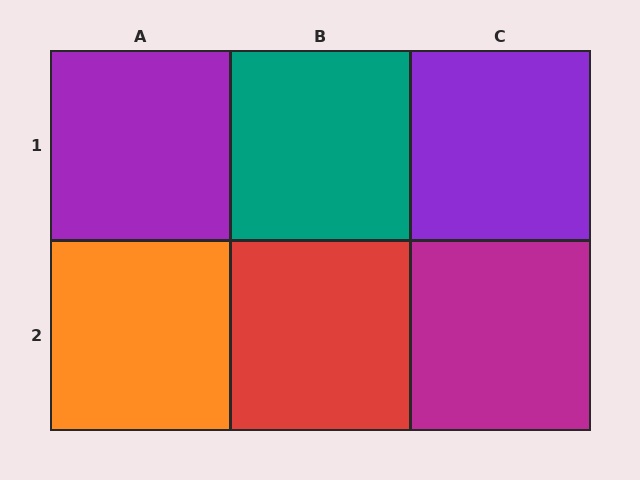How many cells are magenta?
1 cell is magenta.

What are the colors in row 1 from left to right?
Purple, teal, purple.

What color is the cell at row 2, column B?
Red.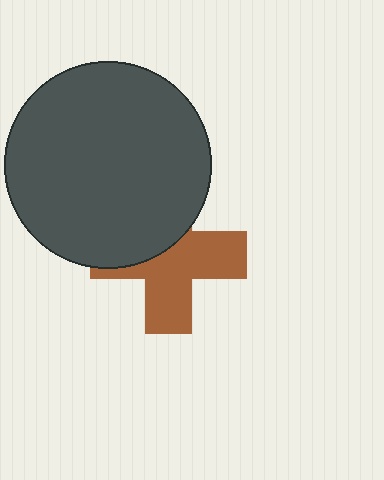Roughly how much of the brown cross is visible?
About half of it is visible (roughly 58%).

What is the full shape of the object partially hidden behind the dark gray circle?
The partially hidden object is a brown cross.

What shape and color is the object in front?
The object in front is a dark gray circle.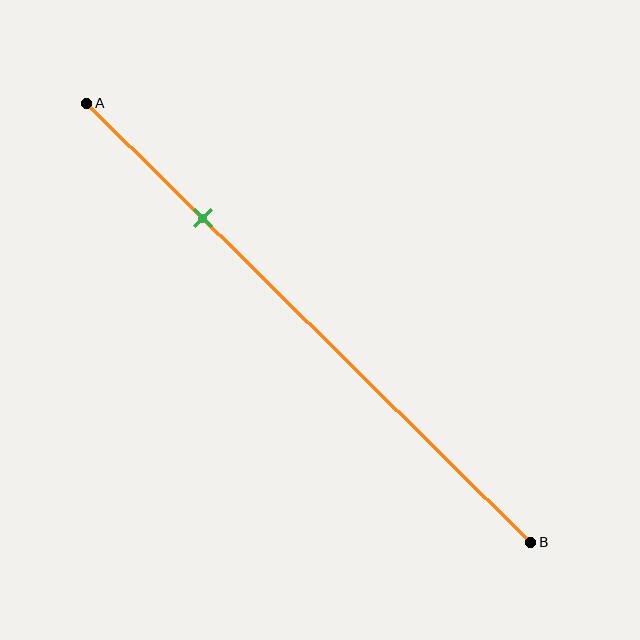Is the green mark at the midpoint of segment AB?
No, the mark is at about 25% from A, not at the 50% midpoint.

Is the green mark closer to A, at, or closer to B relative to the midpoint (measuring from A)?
The green mark is closer to point A than the midpoint of segment AB.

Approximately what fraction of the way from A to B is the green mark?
The green mark is approximately 25% of the way from A to B.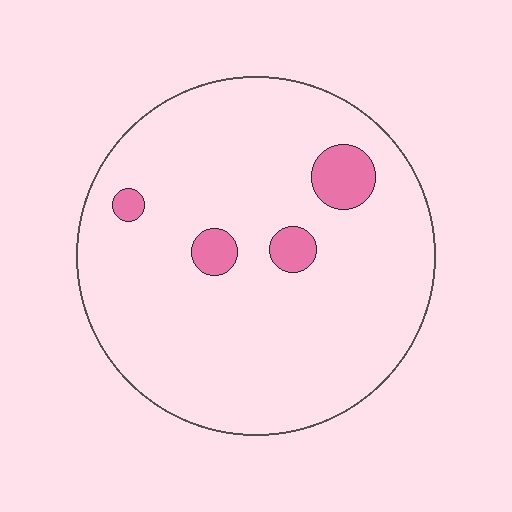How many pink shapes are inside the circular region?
4.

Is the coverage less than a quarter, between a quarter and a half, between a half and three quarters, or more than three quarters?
Less than a quarter.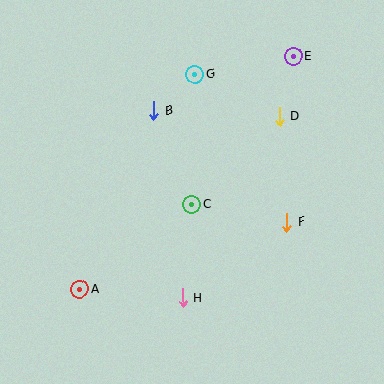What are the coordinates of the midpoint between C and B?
The midpoint between C and B is at (173, 158).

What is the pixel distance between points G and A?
The distance between G and A is 244 pixels.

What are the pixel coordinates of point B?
Point B is at (154, 111).